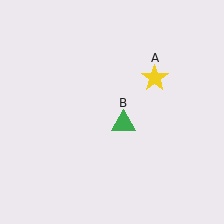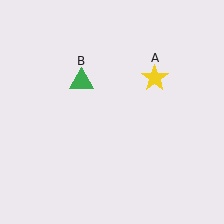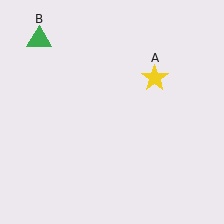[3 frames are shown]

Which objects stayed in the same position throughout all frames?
Yellow star (object A) remained stationary.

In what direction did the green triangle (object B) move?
The green triangle (object B) moved up and to the left.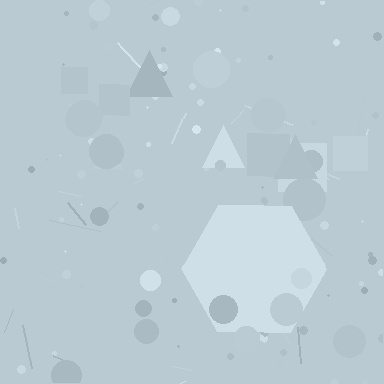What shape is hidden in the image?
A hexagon is hidden in the image.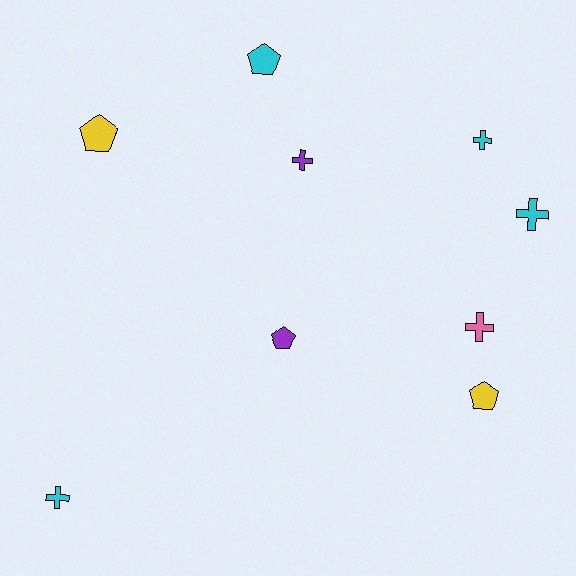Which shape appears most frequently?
Cross, with 5 objects.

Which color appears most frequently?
Cyan, with 4 objects.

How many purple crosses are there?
There is 1 purple cross.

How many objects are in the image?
There are 9 objects.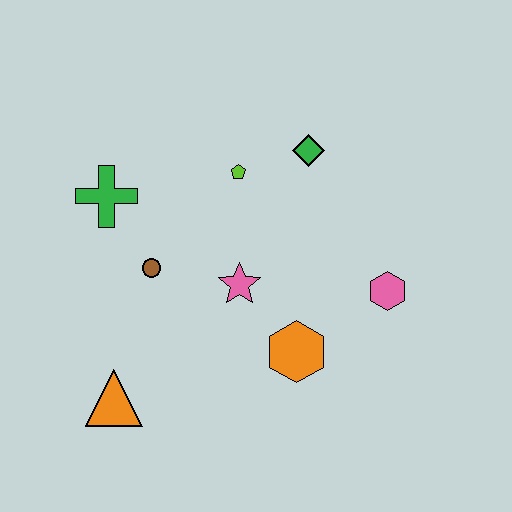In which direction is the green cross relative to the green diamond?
The green cross is to the left of the green diamond.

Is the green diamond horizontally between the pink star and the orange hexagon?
No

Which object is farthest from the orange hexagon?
The green cross is farthest from the orange hexagon.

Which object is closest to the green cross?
The brown circle is closest to the green cross.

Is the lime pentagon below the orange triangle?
No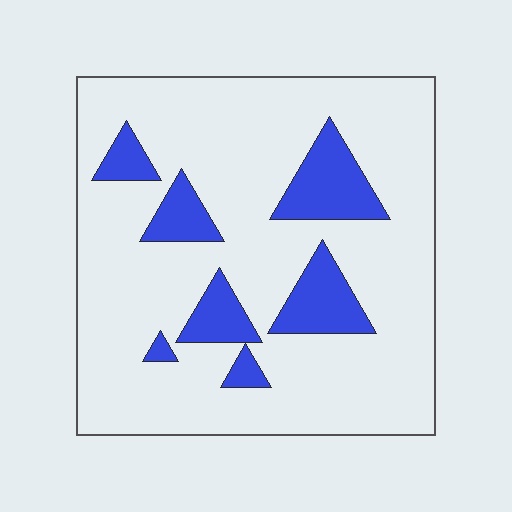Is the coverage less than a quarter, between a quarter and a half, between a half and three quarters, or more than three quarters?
Less than a quarter.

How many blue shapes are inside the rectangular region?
7.